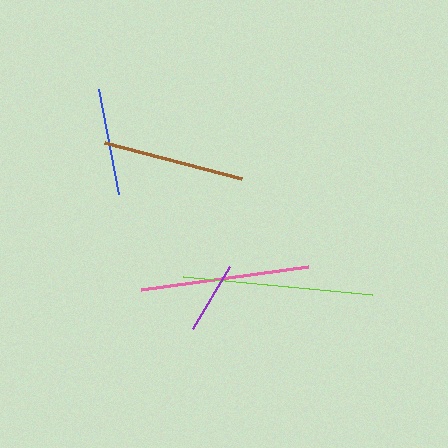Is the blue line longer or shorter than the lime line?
The lime line is longer than the blue line.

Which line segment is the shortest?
The purple line is the shortest at approximately 72 pixels.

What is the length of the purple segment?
The purple segment is approximately 72 pixels long.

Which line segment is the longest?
The lime line is the longest at approximately 190 pixels.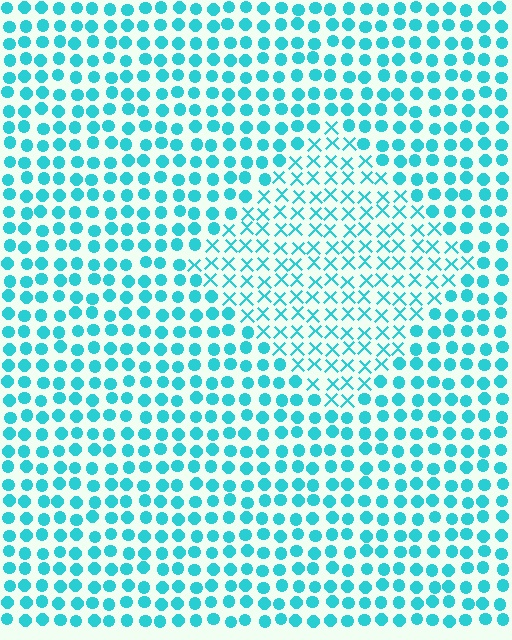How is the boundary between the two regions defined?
The boundary is defined by a change in element shape: X marks inside vs. circles outside. All elements share the same color and spacing.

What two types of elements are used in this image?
The image uses X marks inside the diamond region and circles outside it.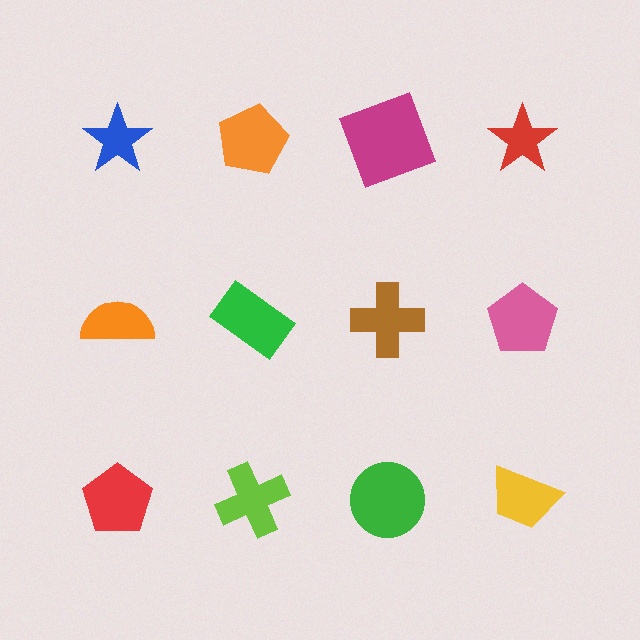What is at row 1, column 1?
A blue star.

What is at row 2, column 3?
A brown cross.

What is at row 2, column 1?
An orange semicircle.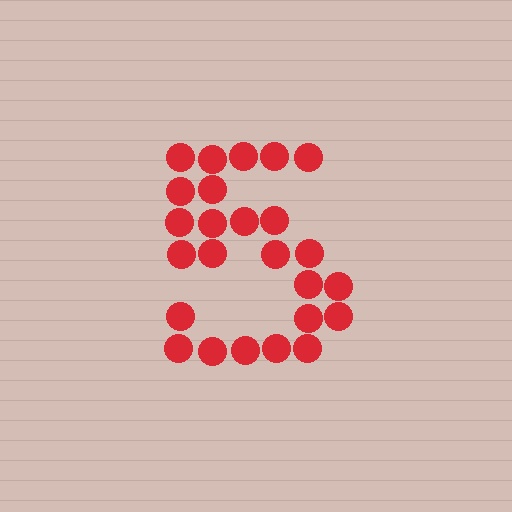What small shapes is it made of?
It is made of small circles.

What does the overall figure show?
The overall figure shows the digit 5.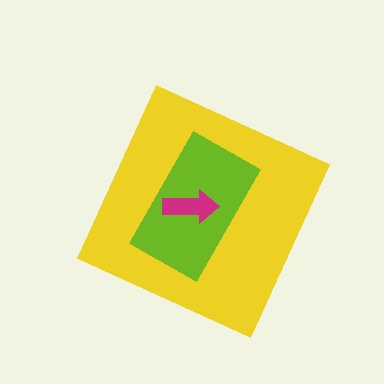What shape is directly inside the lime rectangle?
The magenta arrow.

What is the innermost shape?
The magenta arrow.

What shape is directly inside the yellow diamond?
The lime rectangle.